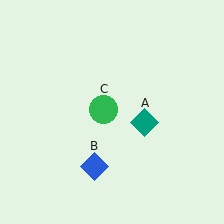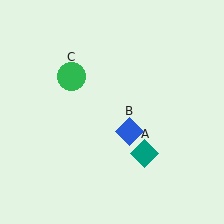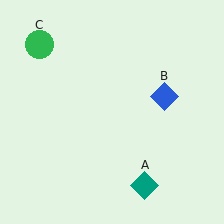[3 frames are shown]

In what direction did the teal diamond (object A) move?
The teal diamond (object A) moved down.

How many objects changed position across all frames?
3 objects changed position: teal diamond (object A), blue diamond (object B), green circle (object C).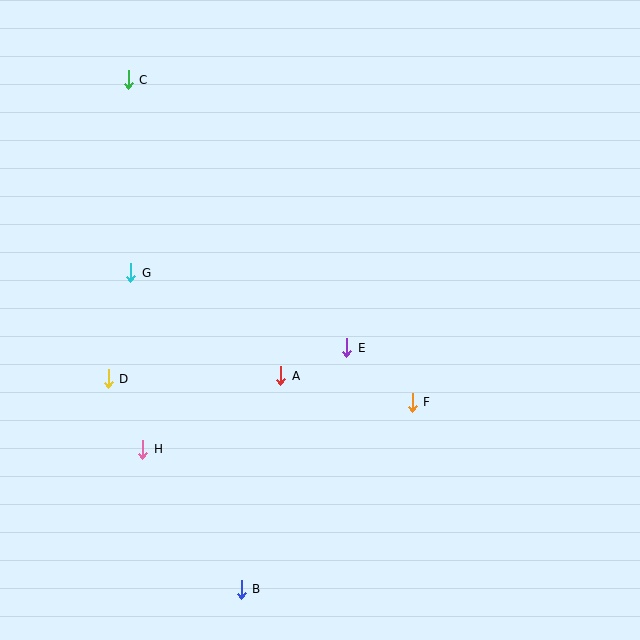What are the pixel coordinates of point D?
Point D is at (108, 379).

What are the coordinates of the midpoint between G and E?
The midpoint between G and E is at (239, 310).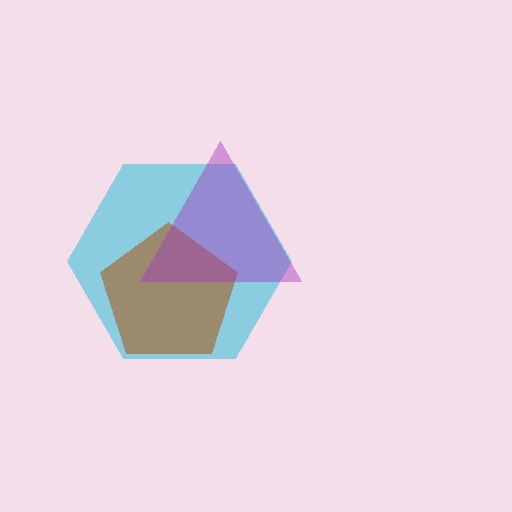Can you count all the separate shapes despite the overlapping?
Yes, there are 3 separate shapes.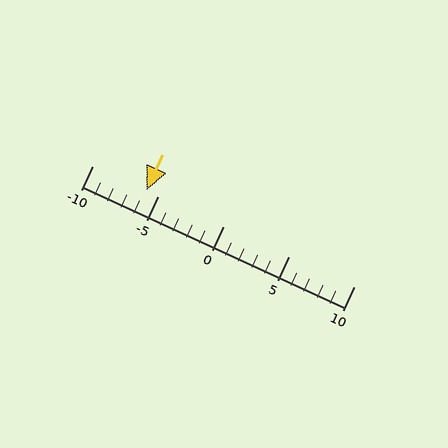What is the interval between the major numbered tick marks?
The major tick marks are spaced 5 units apart.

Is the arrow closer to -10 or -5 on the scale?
The arrow is closer to -5.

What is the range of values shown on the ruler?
The ruler shows values from -10 to 10.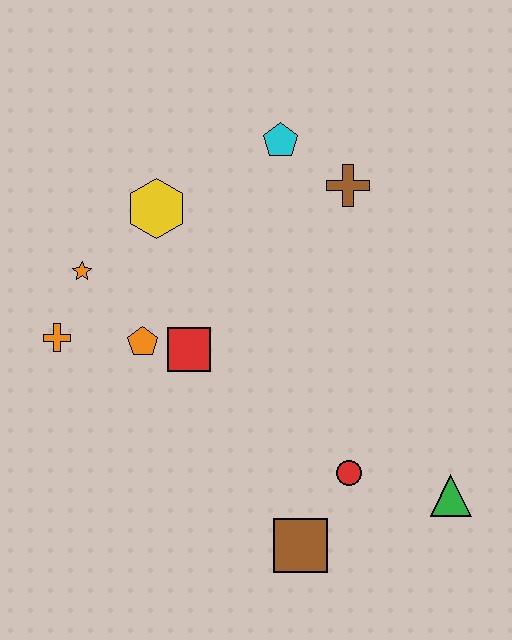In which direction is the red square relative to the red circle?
The red square is to the left of the red circle.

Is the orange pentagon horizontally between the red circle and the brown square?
No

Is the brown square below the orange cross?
Yes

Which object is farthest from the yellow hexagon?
The green triangle is farthest from the yellow hexagon.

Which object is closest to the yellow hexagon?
The orange star is closest to the yellow hexagon.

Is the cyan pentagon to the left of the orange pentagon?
No